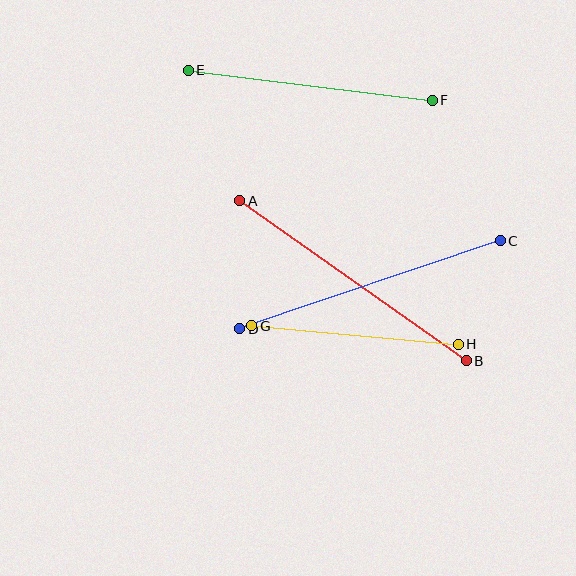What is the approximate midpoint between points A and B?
The midpoint is at approximately (353, 281) pixels.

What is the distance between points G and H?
The distance is approximately 207 pixels.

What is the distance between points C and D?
The distance is approximately 275 pixels.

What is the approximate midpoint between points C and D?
The midpoint is at approximately (370, 285) pixels.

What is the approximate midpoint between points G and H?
The midpoint is at approximately (355, 335) pixels.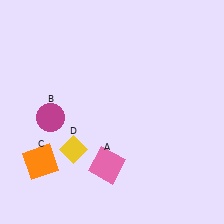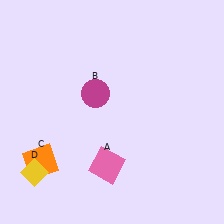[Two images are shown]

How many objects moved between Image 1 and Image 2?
2 objects moved between the two images.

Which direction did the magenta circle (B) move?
The magenta circle (B) moved right.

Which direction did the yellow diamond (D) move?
The yellow diamond (D) moved left.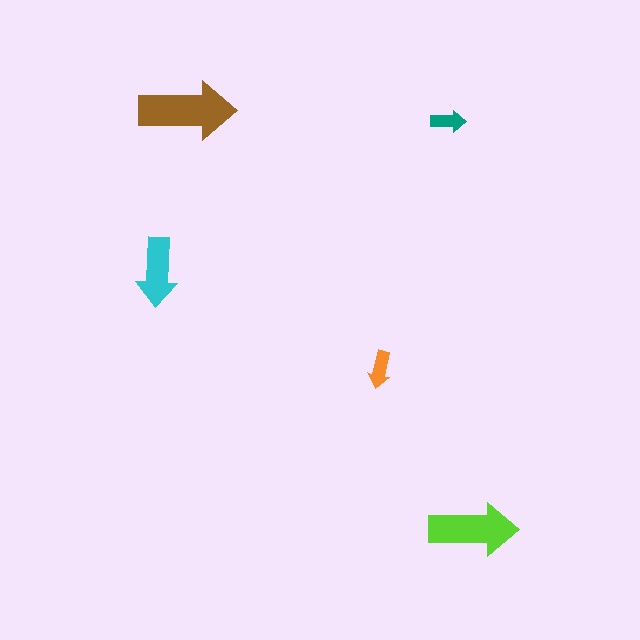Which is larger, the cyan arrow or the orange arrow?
The cyan one.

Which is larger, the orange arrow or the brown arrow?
The brown one.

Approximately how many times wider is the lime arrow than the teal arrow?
About 2.5 times wider.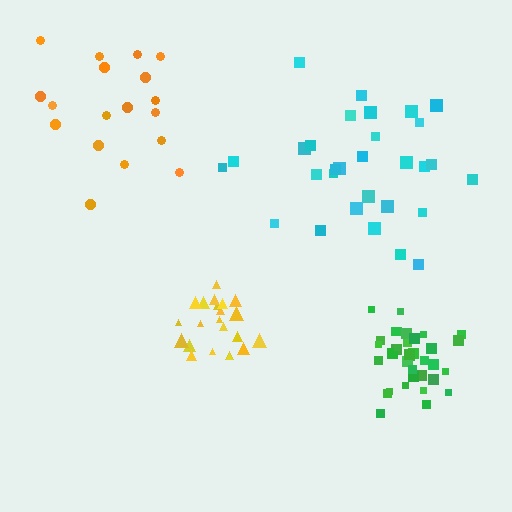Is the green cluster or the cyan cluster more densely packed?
Green.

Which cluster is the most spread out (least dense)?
Orange.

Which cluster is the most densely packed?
Green.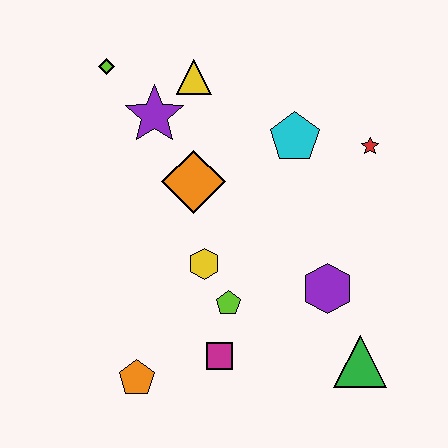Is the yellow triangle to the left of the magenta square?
Yes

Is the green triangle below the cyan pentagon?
Yes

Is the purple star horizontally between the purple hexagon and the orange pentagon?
Yes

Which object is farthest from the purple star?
The green triangle is farthest from the purple star.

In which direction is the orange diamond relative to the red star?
The orange diamond is to the left of the red star.